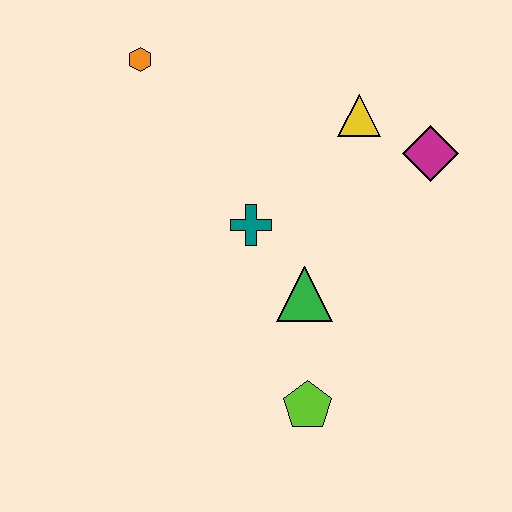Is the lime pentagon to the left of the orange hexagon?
No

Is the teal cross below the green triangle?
No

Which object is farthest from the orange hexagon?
The lime pentagon is farthest from the orange hexagon.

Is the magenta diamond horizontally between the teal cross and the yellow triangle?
No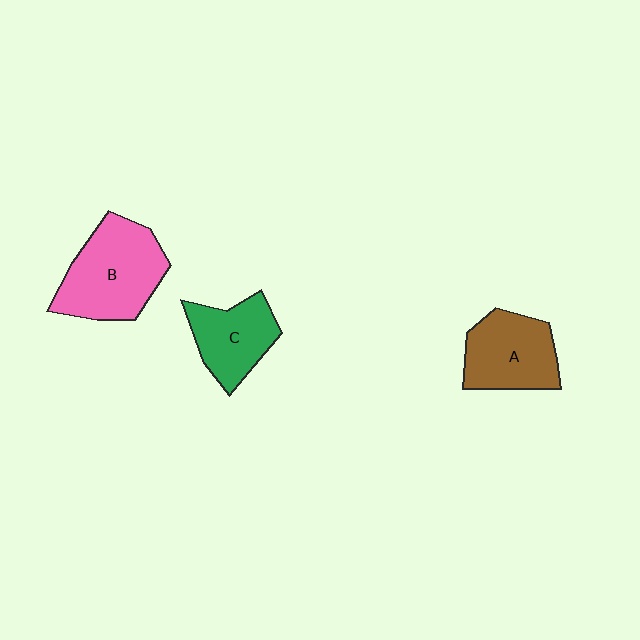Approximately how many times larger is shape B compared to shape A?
Approximately 1.3 times.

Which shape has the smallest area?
Shape C (green).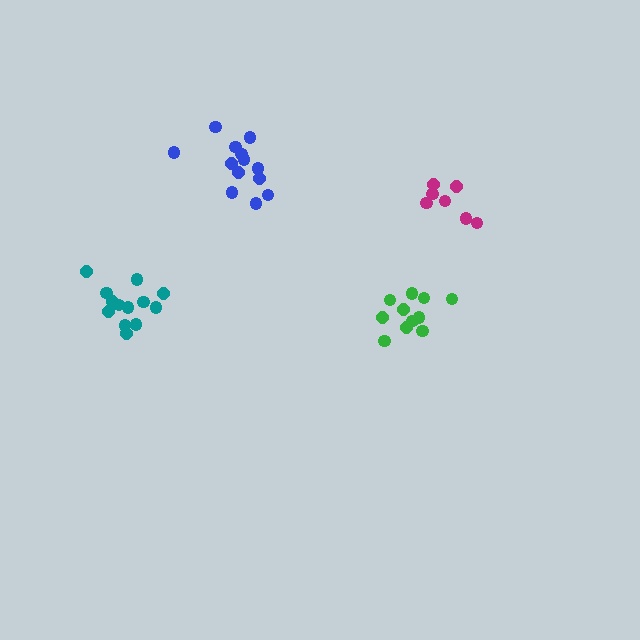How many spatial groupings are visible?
There are 4 spatial groupings.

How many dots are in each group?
Group 1: 7 dots, Group 2: 11 dots, Group 3: 13 dots, Group 4: 13 dots (44 total).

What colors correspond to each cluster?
The clusters are colored: magenta, green, teal, blue.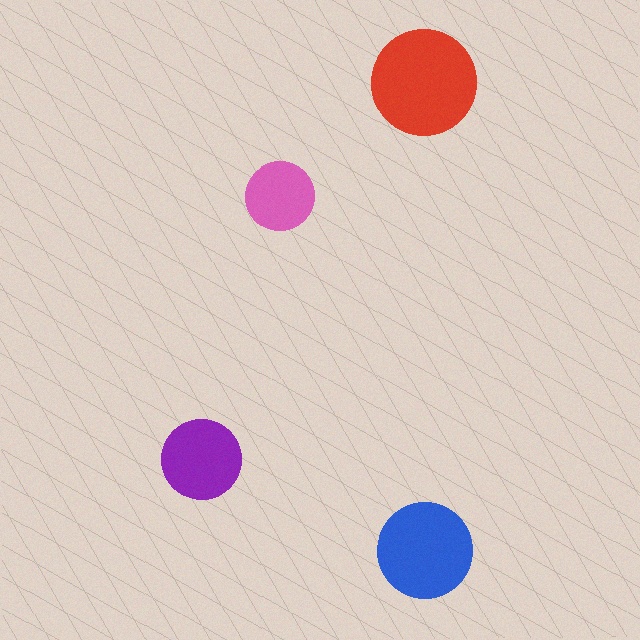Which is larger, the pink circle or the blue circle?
The blue one.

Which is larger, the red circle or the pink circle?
The red one.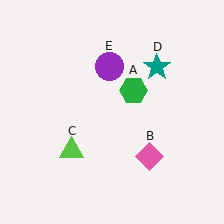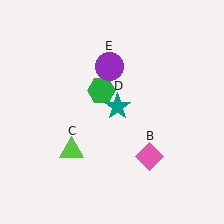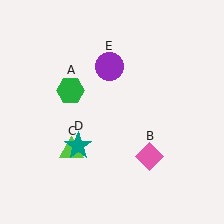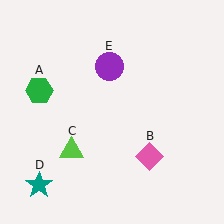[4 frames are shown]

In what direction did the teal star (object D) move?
The teal star (object D) moved down and to the left.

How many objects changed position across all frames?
2 objects changed position: green hexagon (object A), teal star (object D).